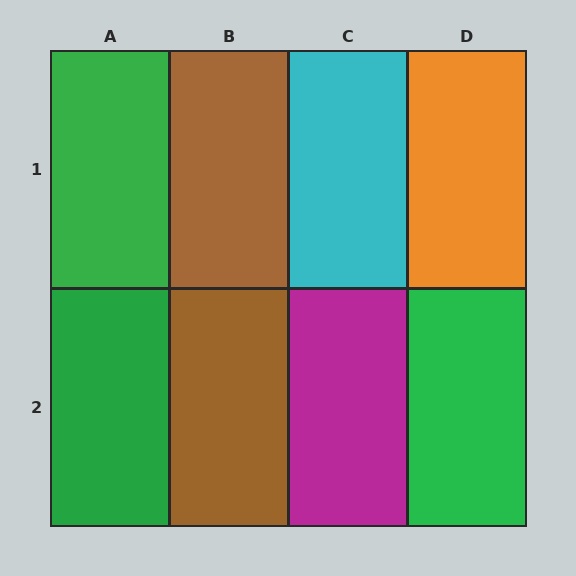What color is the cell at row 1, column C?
Cyan.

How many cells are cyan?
1 cell is cyan.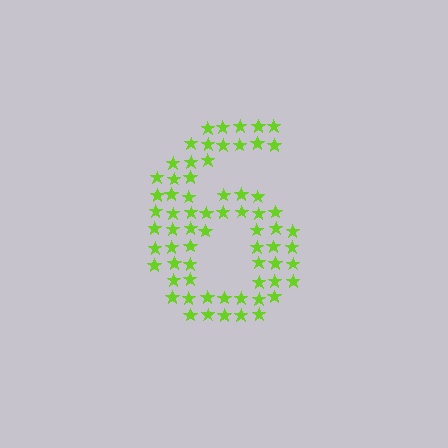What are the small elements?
The small elements are stars.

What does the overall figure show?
The overall figure shows the digit 6.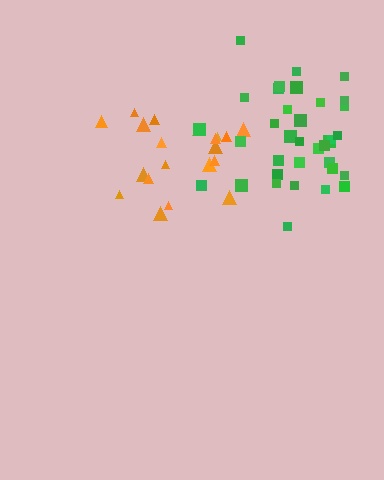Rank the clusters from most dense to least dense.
green, orange.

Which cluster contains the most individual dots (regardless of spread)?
Green (35).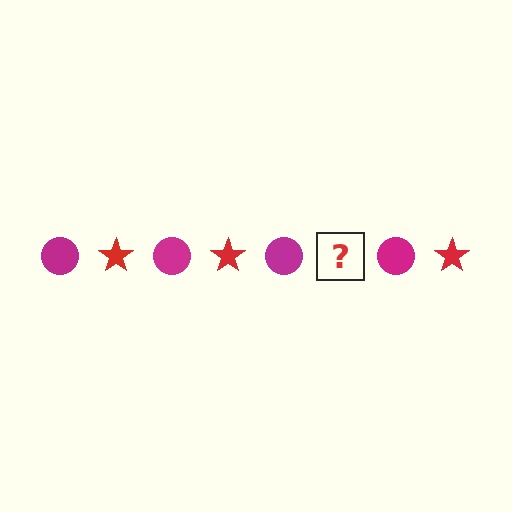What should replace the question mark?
The question mark should be replaced with a red star.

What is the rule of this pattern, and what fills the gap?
The rule is that the pattern alternates between magenta circle and red star. The gap should be filled with a red star.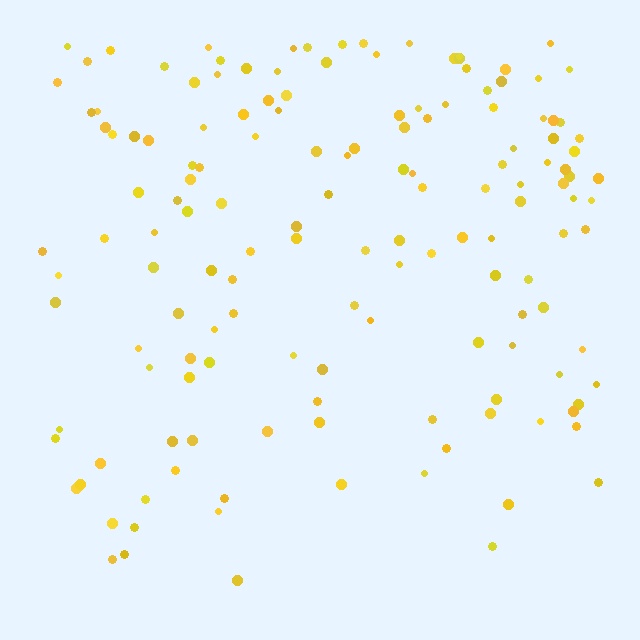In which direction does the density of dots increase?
From bottom to top, with the top side densest.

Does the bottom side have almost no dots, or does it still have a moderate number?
Still a moderate number, just noticeably fewer than the top.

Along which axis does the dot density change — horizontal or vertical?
Vertical.